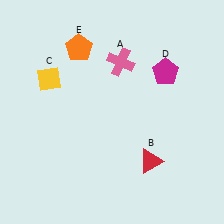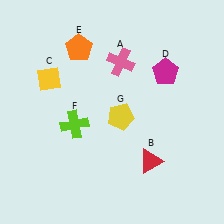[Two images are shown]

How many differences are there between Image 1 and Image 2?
There are 2 differences between the two images.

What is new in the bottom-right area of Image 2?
A yellow pentagon (G) was added in the bottom-right area of Image 2.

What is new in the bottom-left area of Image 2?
A lime cross (F) was added in the bottom-left area of Image 2.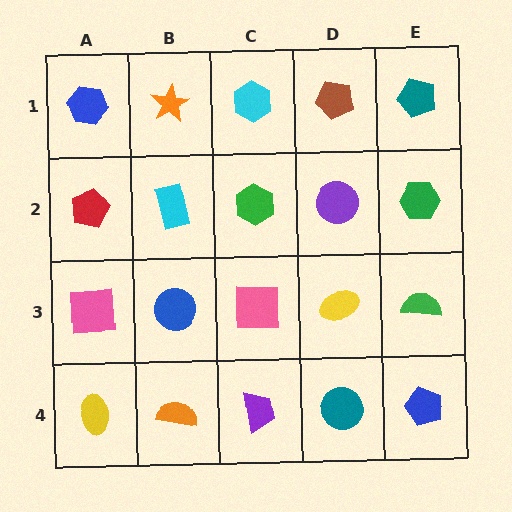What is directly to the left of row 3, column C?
A blue circle.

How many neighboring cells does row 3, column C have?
4.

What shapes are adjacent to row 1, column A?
A red pentagon (row 2, column A), an orange star (row 1, column B).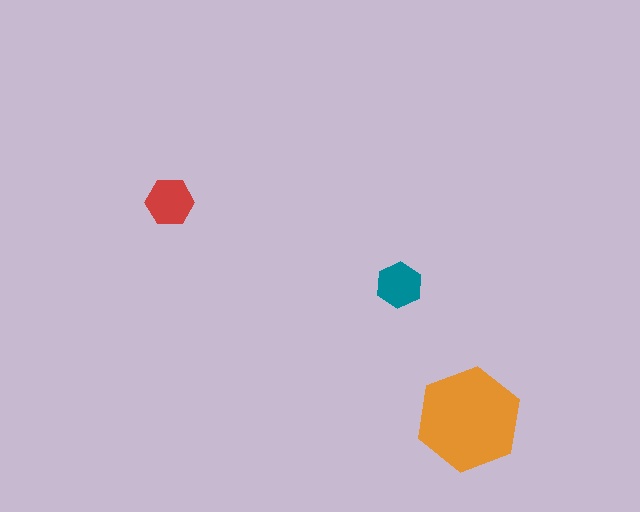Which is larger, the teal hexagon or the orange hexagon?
The orange one.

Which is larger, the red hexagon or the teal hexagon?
The red one.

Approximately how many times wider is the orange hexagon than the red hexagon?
About 2 times wider.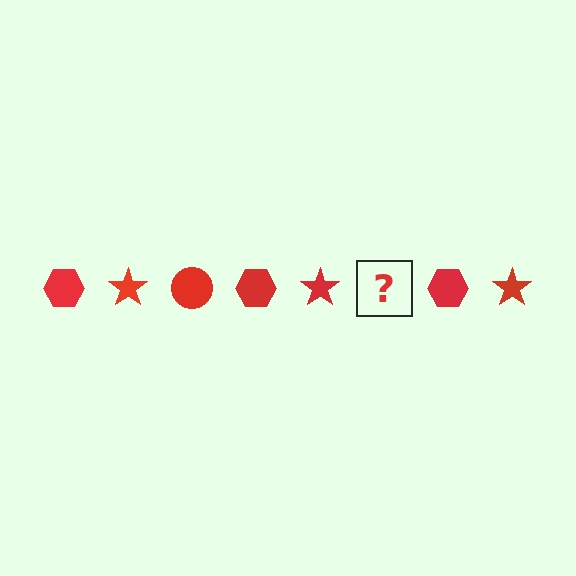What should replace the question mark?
The question mark should be replaced with a red circle.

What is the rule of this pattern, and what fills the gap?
The rule is that the pattern cycles through hexagon, star, circle shapes in red. The gap should be filled with a red circle.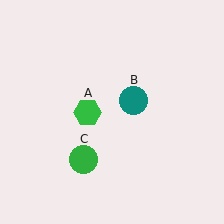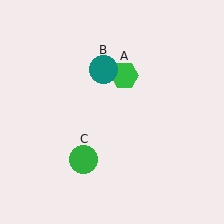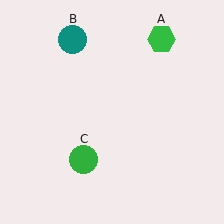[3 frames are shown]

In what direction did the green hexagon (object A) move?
The green hexagon (object A) moved up and to the right.